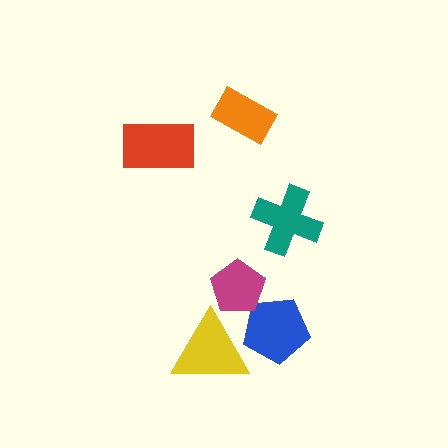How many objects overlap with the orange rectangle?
0 objects overlap with the orange rectangle.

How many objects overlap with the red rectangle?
0 objects overlap with the red rectangle.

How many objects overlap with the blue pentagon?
2 objects overlap with the blue pentagon.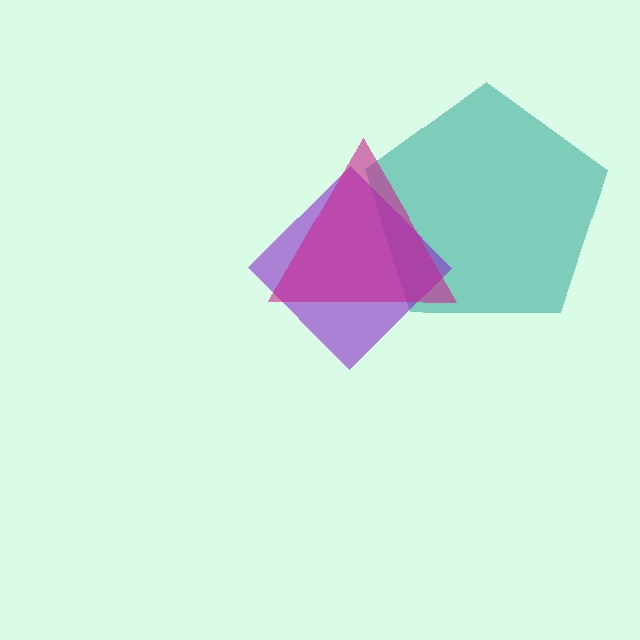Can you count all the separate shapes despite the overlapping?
Yes, there are 3 separate shapes.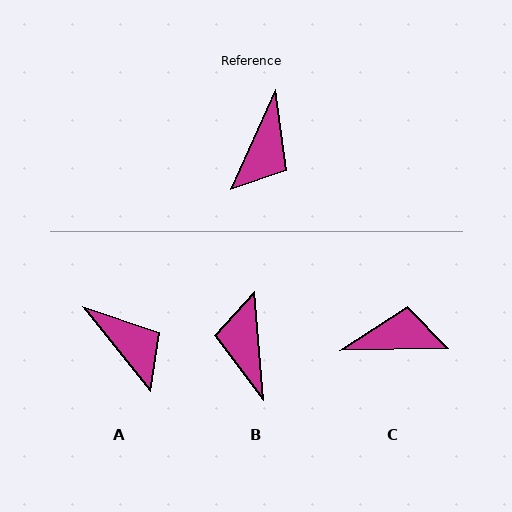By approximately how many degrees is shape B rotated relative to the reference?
Approximately 151 degrees clockwise.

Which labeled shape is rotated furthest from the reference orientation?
B, about 151 degrees away.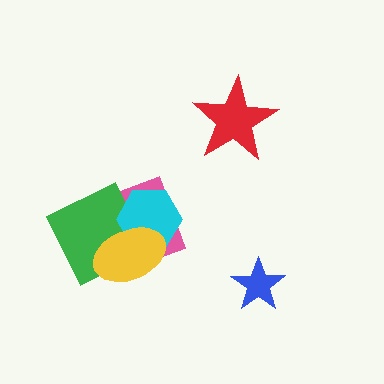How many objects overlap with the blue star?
0 objects overlap with the blue star.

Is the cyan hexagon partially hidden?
Yes, it is partially covered by another shape.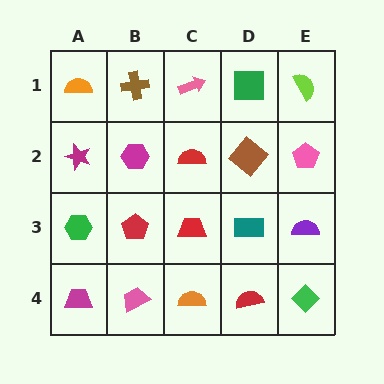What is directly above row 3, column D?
A brown diamond.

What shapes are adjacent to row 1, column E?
A pink pentagon (row 2, column E), a green square (row 1, column D).